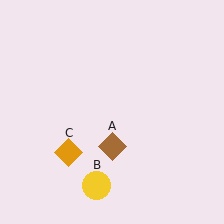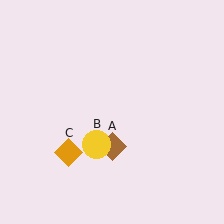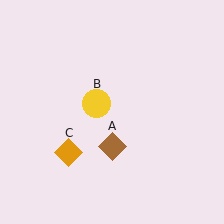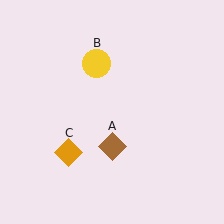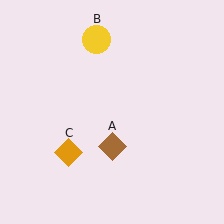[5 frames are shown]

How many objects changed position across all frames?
1 object changed position: yellow circle (object B).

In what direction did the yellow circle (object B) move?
The yellow circle (object B) moved up.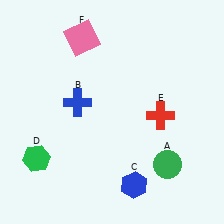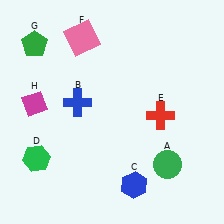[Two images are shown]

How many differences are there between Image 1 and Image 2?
There are 2 differences between the two images.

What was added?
A green pentagon (G), a magenta diamond (H) were added in Image 2.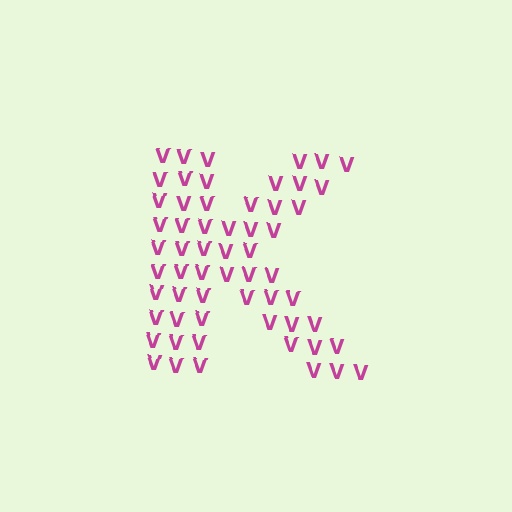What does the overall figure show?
The overall figure shows the letter K.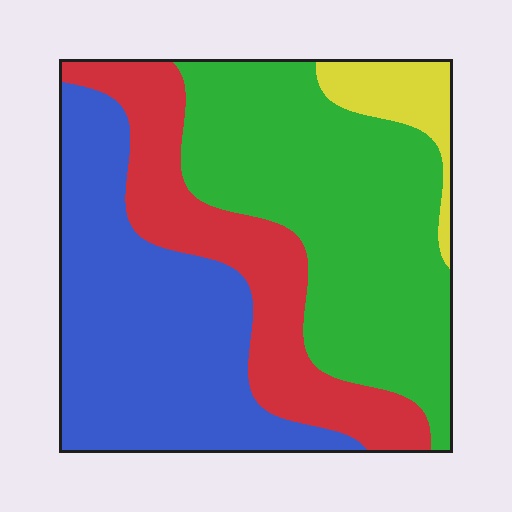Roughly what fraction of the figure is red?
Red takes up about one fifth (1/5) of the figure.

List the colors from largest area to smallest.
From largest to smallest: green, blue, red, yellow.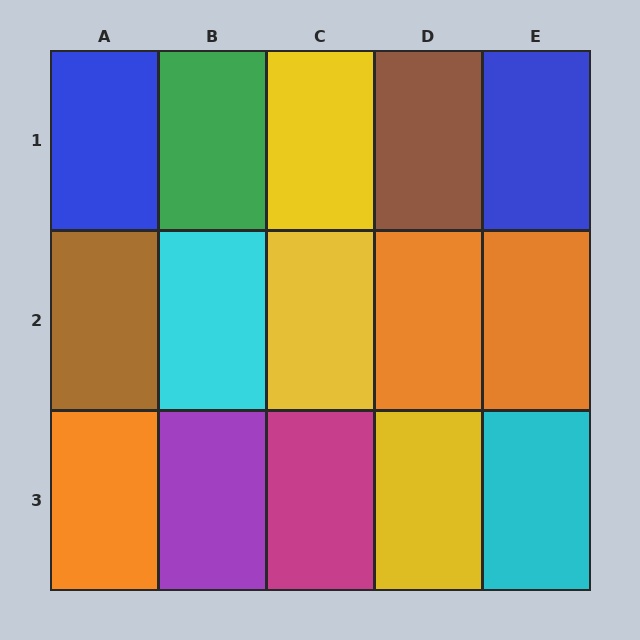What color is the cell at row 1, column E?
Blue.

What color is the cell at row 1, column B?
Green.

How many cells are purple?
1 cell is purple.